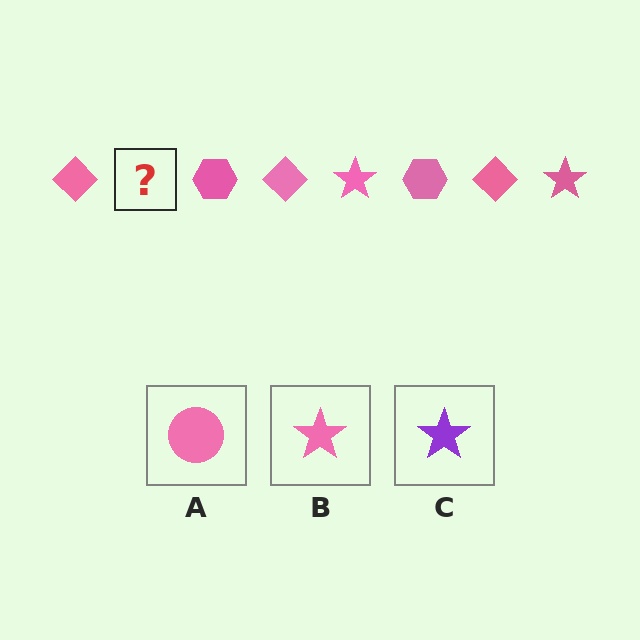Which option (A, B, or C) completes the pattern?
B.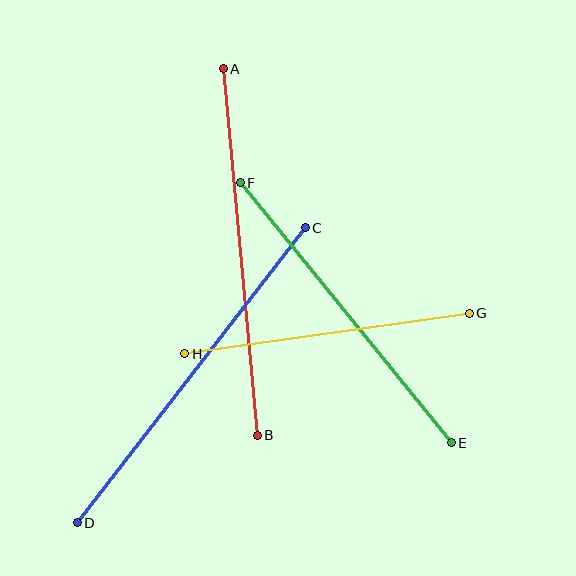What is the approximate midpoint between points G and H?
The midpoint is at approximately (327, 334) pixels.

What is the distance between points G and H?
The distance is approximately 287 pixels.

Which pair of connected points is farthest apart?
Points C and D are farthest apart.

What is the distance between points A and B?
The distance is approximately 368 pixels.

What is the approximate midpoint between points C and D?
The midpoint is at approximately (191, 375) pixels.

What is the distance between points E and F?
The distance is approximately 335 pixels.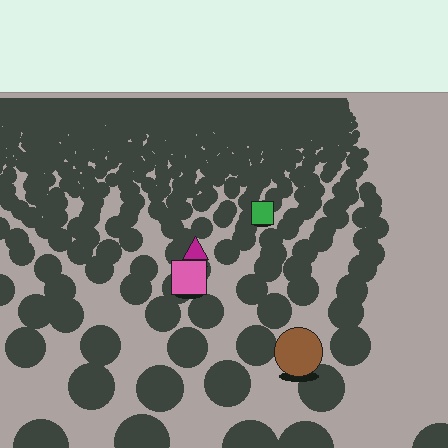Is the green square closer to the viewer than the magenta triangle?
No. The magenta triangle is closer — you can tell from the texture gradient: the ground texture is coarser near it.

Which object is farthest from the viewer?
The green square is farthest from the viewer. It appears smaller and the ground texture around it is denser.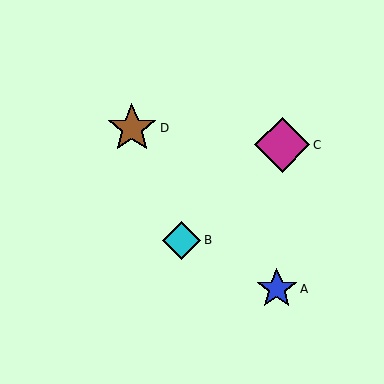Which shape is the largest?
The magenta diamond (labeled C) is the largest.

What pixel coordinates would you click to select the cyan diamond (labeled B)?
Click at (181, 240) to select the cyan diamond B.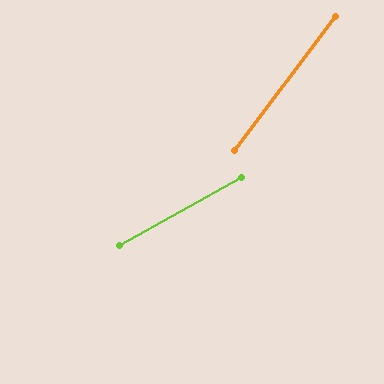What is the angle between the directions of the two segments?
Approximately 24 degrees.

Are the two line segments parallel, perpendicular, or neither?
Neither parallel nor perpendicular — they differ by about 24°.